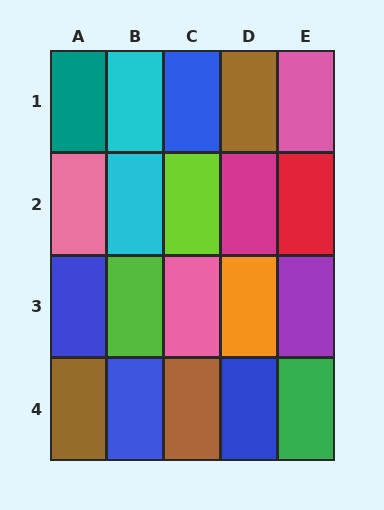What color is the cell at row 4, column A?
Brown.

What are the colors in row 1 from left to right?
Teal, cyan, blue, brown, pink.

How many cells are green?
1 cell is green.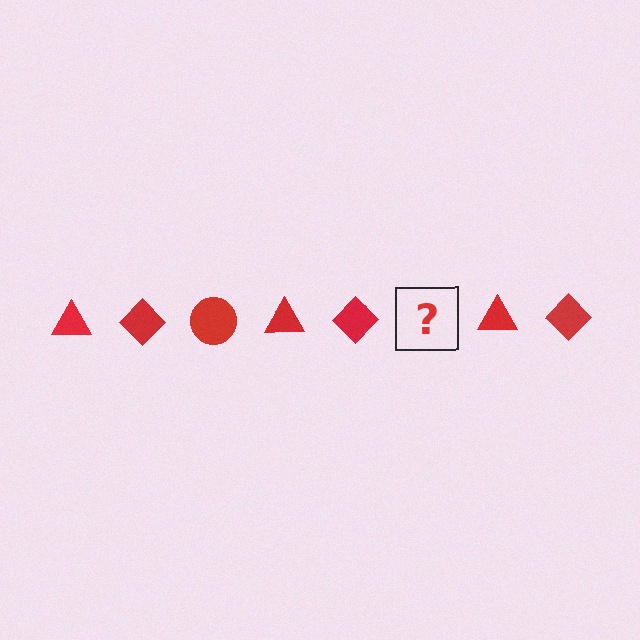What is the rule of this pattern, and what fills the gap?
The rule is that the pattern cycles through triangle, diamond, circle shapes in red. The gap should be filled with a red circle.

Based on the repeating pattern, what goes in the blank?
The blank should be a red circle.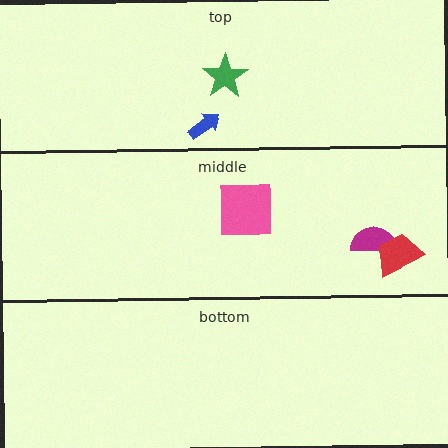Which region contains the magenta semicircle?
The middle region.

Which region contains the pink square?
The middle region.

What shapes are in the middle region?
The magenta semicircle, the red trapezoid, the pink square.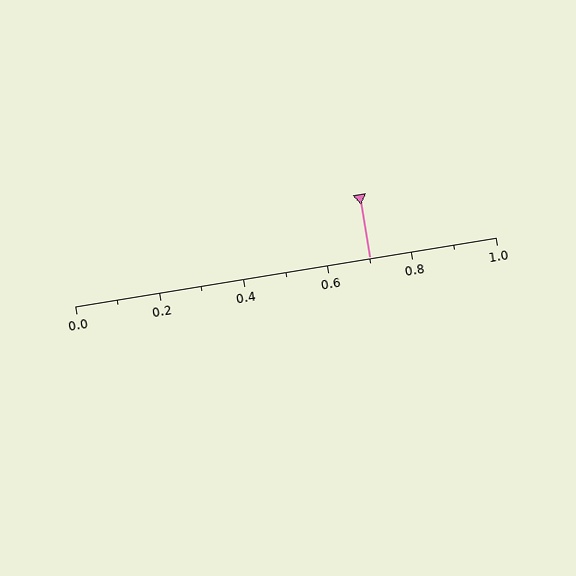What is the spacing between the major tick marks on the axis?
The major ticks are spaced 0.2 apart.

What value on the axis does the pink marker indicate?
The marker indicates approximately 0.7.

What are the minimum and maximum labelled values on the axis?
The axis runs from 0.0 to 1.0.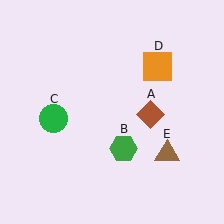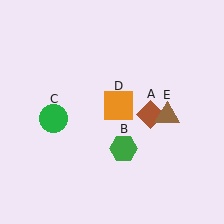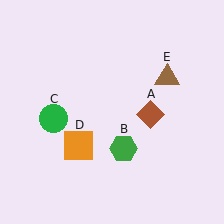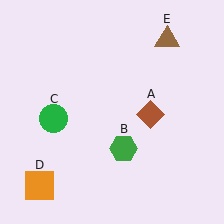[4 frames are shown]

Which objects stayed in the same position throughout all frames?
Brown diamond (object A) and green hexagon (object B) and green circle (object C) remained stationary.